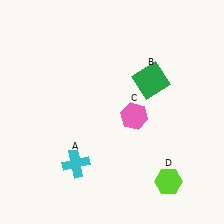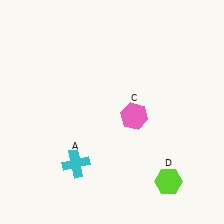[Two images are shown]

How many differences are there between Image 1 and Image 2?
There is 1 difference between the two images.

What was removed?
The green square (B) was removed in Image 2.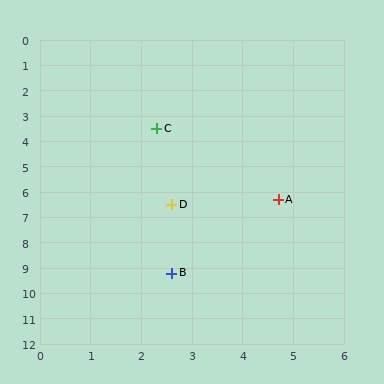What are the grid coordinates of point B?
Point B is at approximately (2.6, 9.2).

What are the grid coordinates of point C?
Point C is at approximately (2.3, 3.5).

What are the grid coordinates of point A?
Point A is at approximately (4.7, 6.3).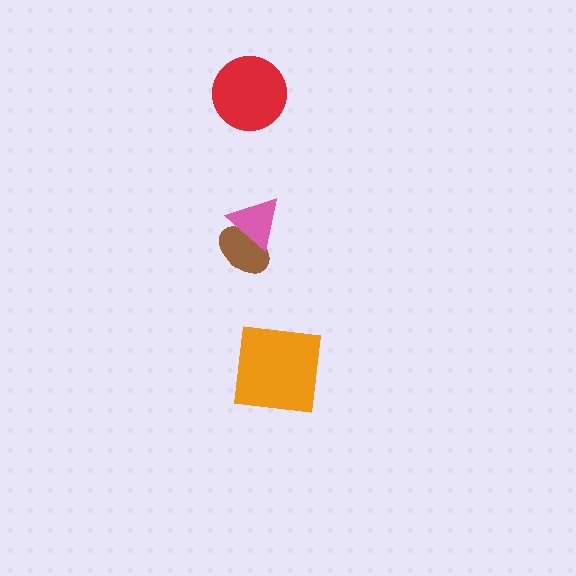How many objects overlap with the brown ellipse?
1 object overlaps with the brown ellipse.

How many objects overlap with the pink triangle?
1 object overlaps with the pink triangle.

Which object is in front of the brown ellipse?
The pink triangle is in front of the brown ellipse.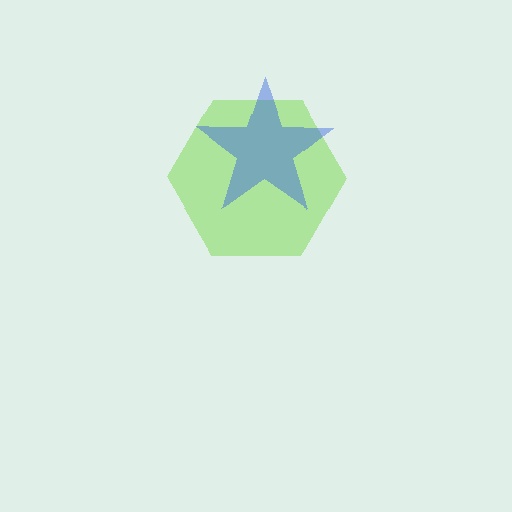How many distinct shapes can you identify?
There are 2 distinct shapes: a lime hexagon, a blue star.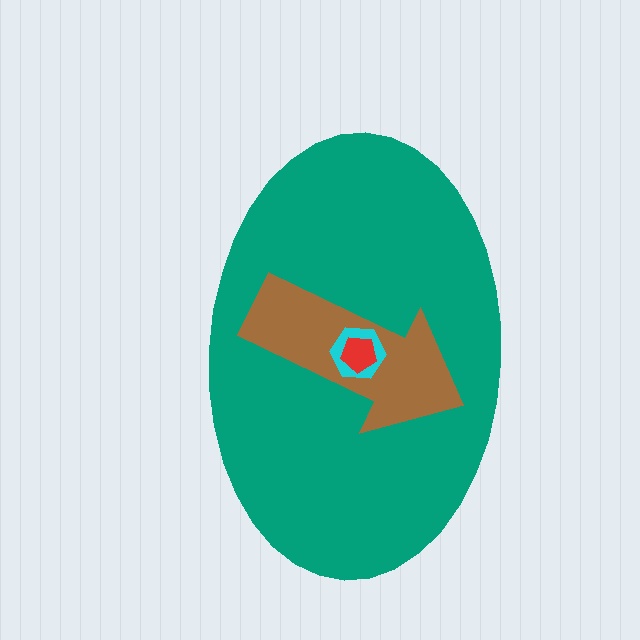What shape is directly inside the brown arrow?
The cyan hexagon.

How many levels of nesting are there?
4.